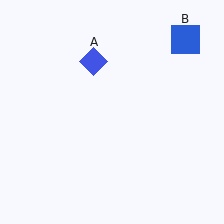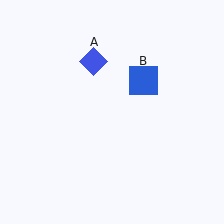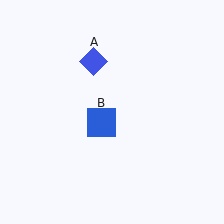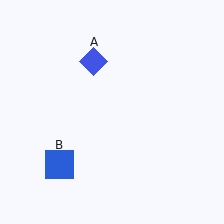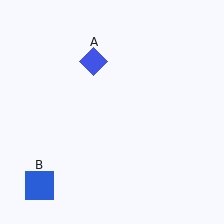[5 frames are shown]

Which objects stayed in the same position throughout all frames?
Blue diamond (object A) remained stationary.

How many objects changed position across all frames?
1 object changed position: blue square (object B).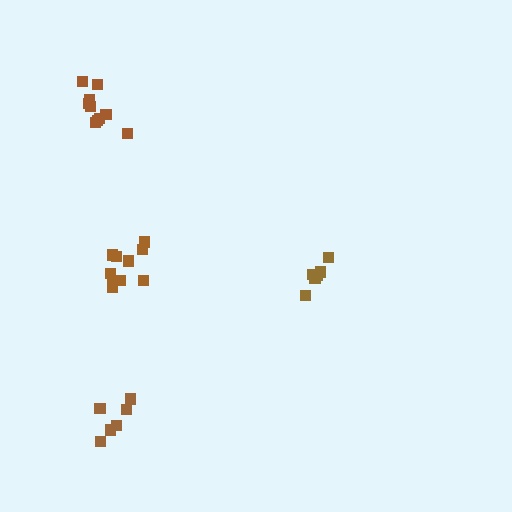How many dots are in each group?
Group 1: 6 dots, Group 2: 6 dots, Group 3: 10 dots, Group 4: 10 dots (32 total).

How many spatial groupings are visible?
There are 4 spatial groupings.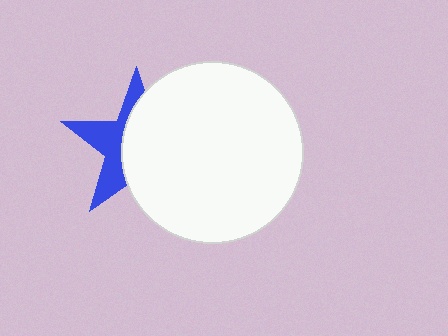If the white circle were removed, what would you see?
You would see the complete blue star.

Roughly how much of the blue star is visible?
A small part of it is visible (roughly 40%).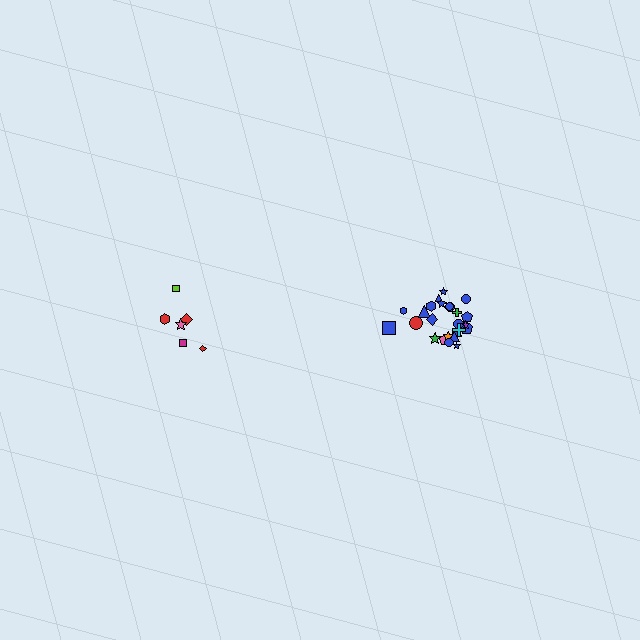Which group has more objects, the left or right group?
The right group.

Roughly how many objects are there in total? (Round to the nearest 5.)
Roughly 30 objects in total.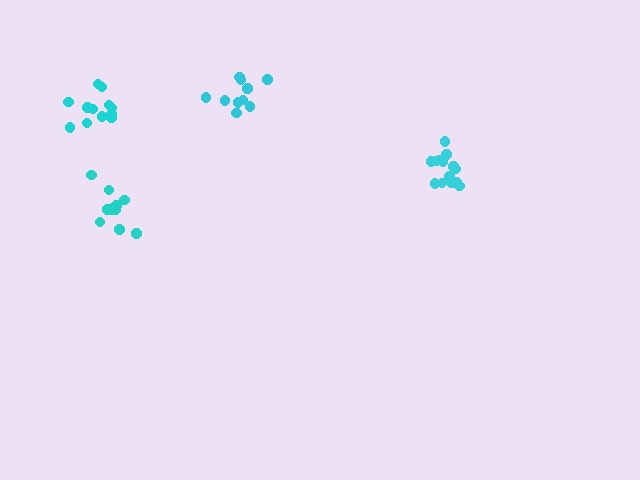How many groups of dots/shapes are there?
There are 4 groups.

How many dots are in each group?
Group 1: 14 dots, Group 2: 11 dots, Group 3: 10 dots, Group 4: 12 dots (47 total).